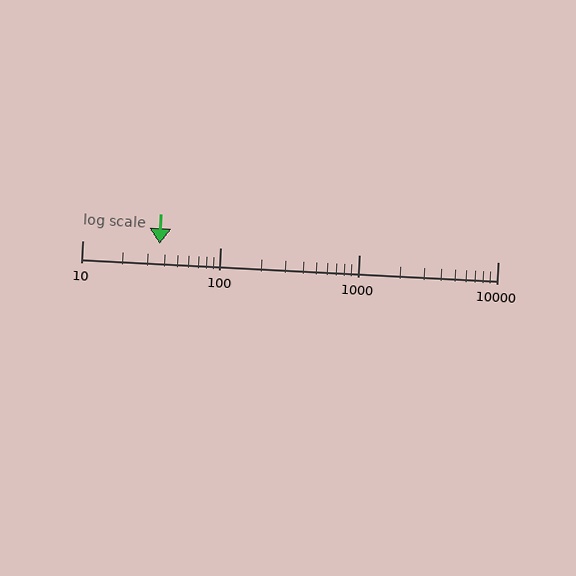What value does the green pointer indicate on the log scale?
The pointer indicates approximately 36.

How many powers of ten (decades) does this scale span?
The scale spans 3 decades, from 10 to 10000.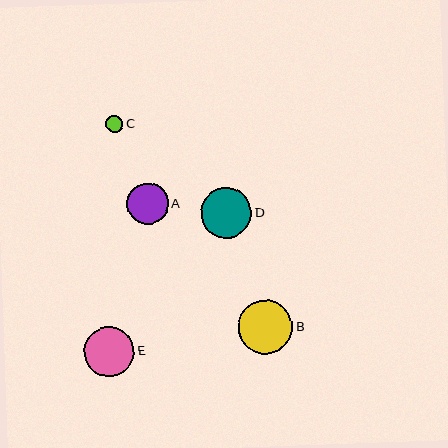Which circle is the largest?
Circle B is the largest with a size of approximately 55 pixels.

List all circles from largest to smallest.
From largest to smallest: B, D, E, A, C.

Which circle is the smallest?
Circle C is the smallest with a size of approximately 17 pixels.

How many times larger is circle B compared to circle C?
Circle B is approximately 3.2 times the size of circle C.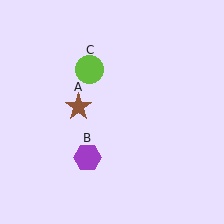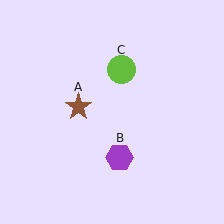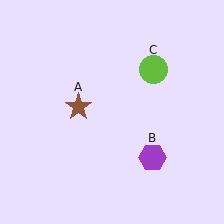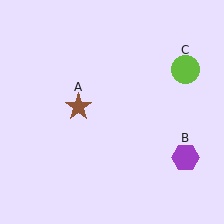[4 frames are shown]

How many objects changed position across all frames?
2 objects changed position: purple hexagon (object B), lime circle (object C).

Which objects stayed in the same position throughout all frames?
Brown star (object A) remained stationary.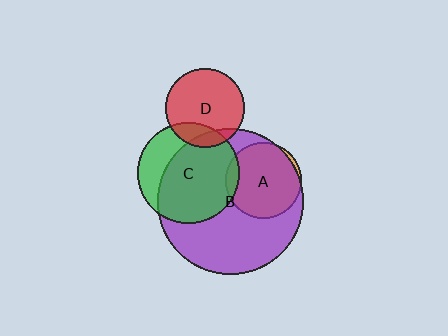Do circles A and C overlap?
Yes.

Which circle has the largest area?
Circle B (purple).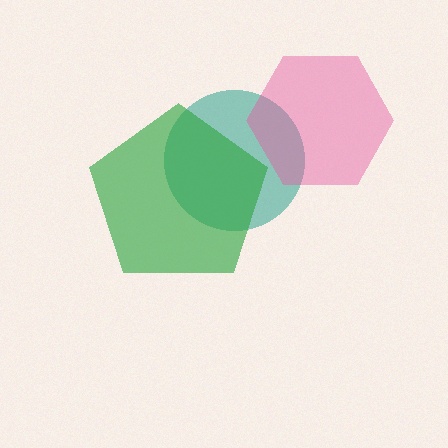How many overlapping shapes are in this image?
There are 3 overlapping shapes in the image.